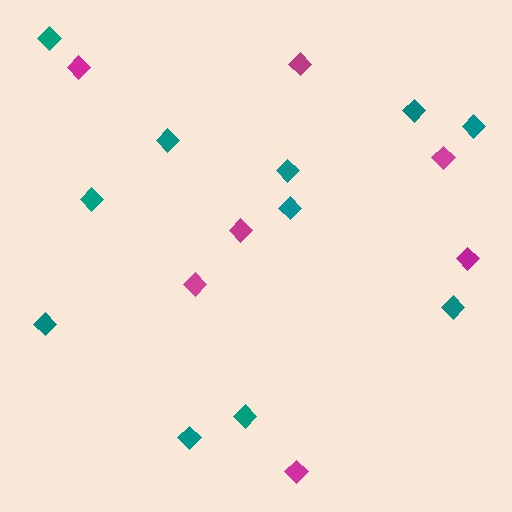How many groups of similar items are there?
There are 2 groups: one group of magenta diamonds (7) and one group of teal diamonds (11).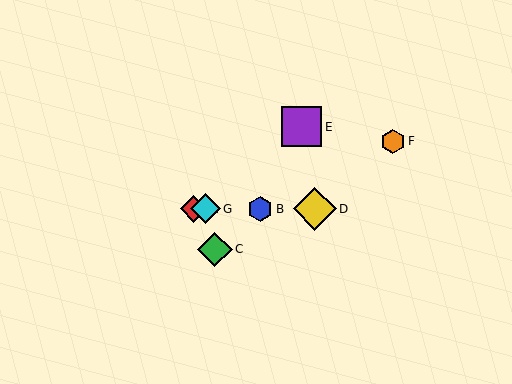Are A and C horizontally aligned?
No, A is at y≈209 and C is at y≈250.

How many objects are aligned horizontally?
4 objects (A, B, D, G) are aligned horizontally.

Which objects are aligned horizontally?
Objects A, B, D, G are aligned horizontally.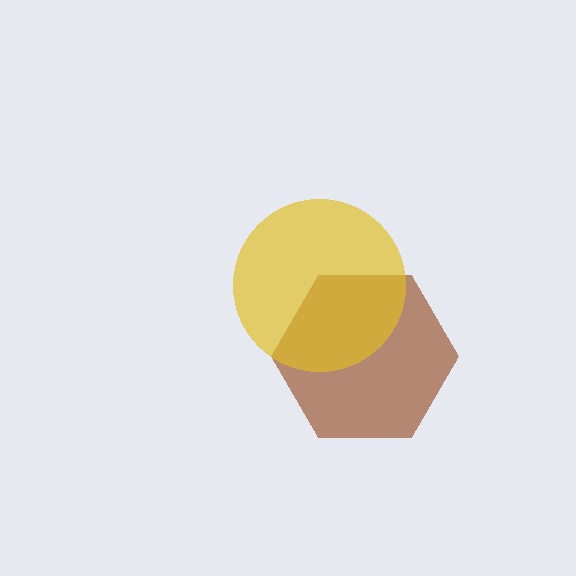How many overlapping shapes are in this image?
There are 2 overlapping shapes in the image.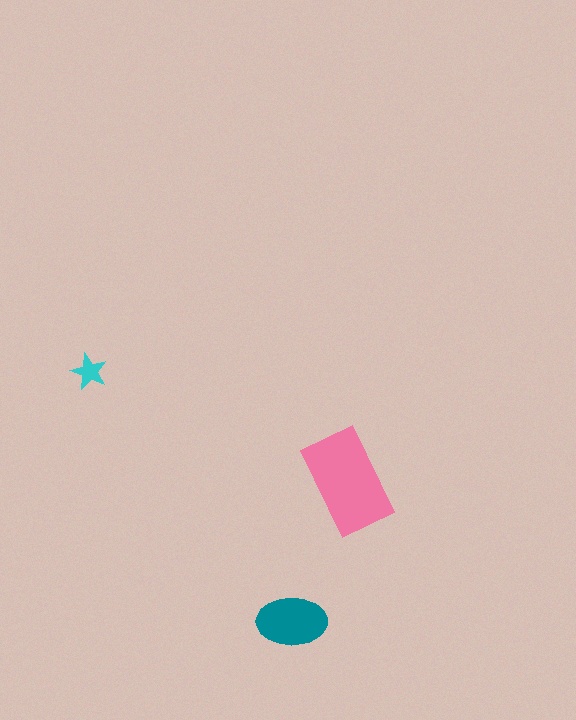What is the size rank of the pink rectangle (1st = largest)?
1st.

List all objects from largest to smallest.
The pink rectangle, the teal ellipse, the cyan star.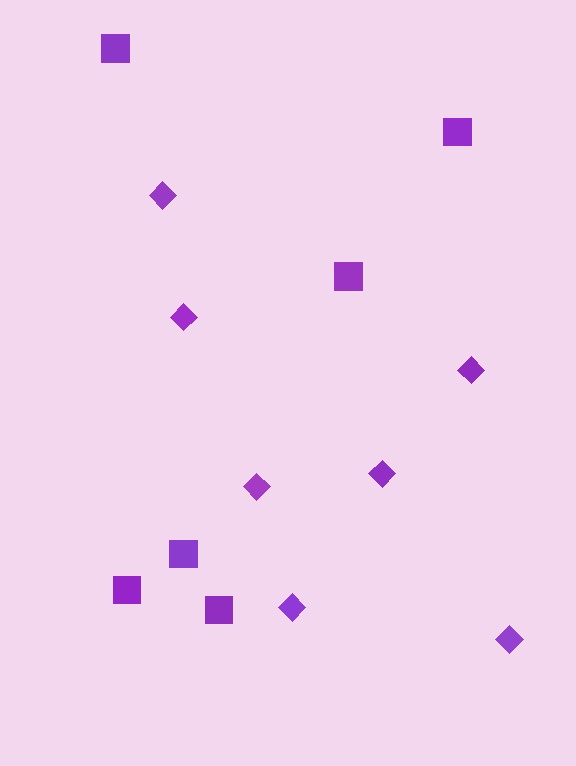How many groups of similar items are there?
There are 2 groups: one group of squares (6) and one group of diamonds (7).